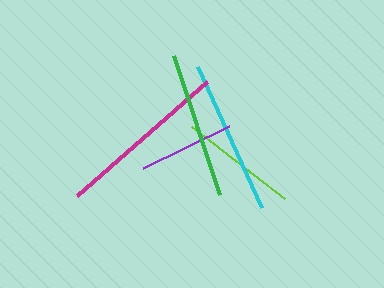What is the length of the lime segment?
The lime segment is approximately 117 pixels long.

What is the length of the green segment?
The green segment is approximately 146 pixels long.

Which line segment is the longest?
The magenta line is the longest at approximately 173 pixels.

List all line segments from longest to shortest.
From longest to shortest: magenta, cyan, green, lime, purple.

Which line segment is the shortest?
The purple line is the shortest at approximately 95 pixels.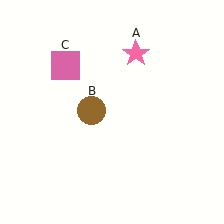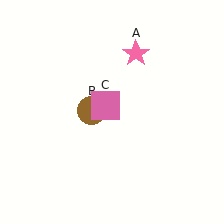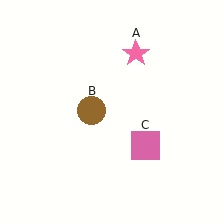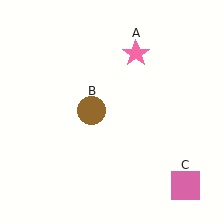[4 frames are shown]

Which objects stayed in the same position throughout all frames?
Pink star (object A) and brown circle (object B) remained stationary.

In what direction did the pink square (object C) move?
The pink square (object C) moved down and to the right.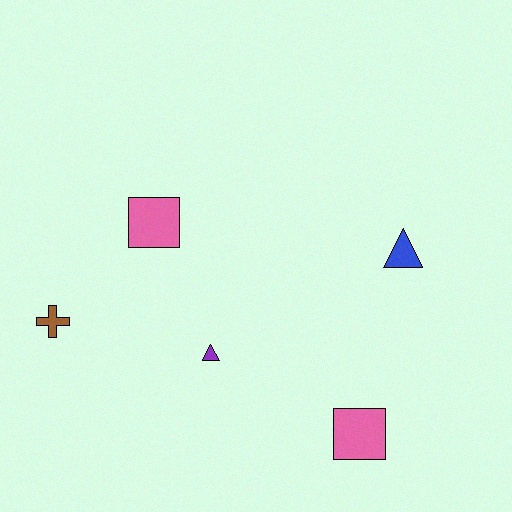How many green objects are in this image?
There are no green objects.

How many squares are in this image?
There are 2 squares.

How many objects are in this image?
There are 5 objects.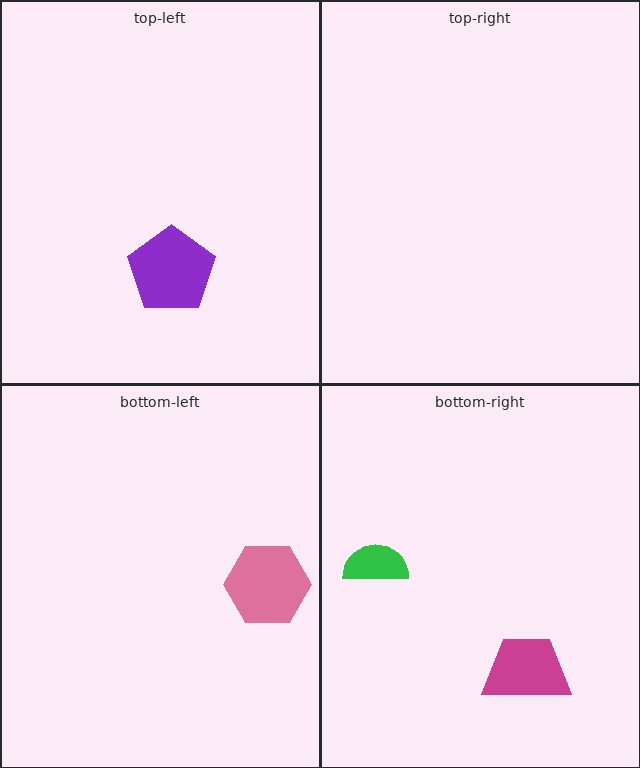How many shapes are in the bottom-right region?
2.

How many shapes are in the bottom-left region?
1.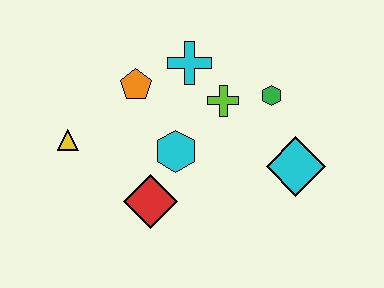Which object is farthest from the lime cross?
The yellow triangle is farthest from the lime cross.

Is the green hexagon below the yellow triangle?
No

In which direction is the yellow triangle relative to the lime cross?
The yellow triangle is to the left of the lime cross.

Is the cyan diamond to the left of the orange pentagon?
No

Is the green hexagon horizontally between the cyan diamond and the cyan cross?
Yes